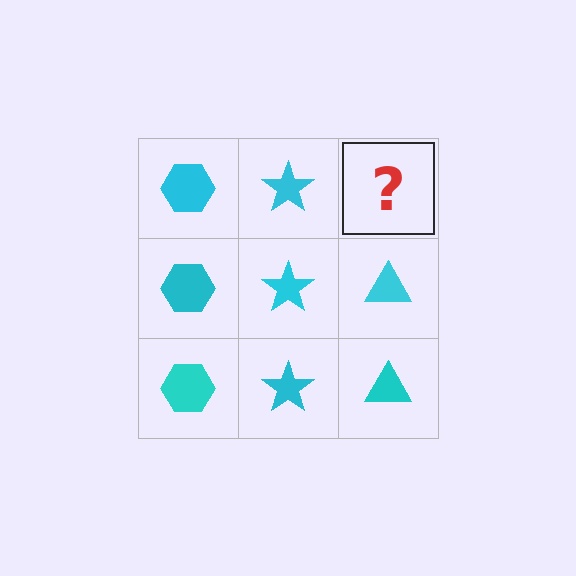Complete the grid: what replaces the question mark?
The question mark should be replaced with a cyan triangle.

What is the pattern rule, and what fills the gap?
The rule is that each column has a consistent shape. The gap should be filled with a cyan triangle.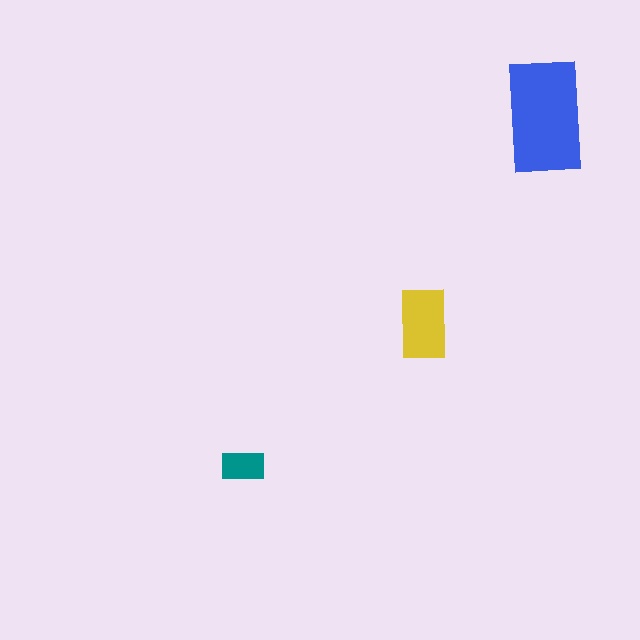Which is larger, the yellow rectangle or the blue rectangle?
The blue one.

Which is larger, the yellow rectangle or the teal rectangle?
The yellow one.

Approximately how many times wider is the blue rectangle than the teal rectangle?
About 2.5 times wider.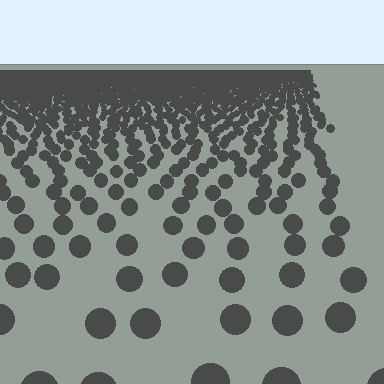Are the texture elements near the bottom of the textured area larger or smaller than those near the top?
Larger. Near the bottom, elements are closer to the viewer and appear at a bigger on-screen size.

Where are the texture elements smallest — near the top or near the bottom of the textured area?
Near the top.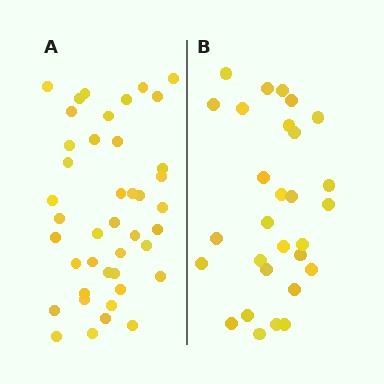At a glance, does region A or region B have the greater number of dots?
Region A (the left region) has more dots.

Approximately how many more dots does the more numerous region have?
Region A has approximately 15 more dots than region B.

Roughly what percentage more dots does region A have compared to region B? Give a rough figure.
About 45% more.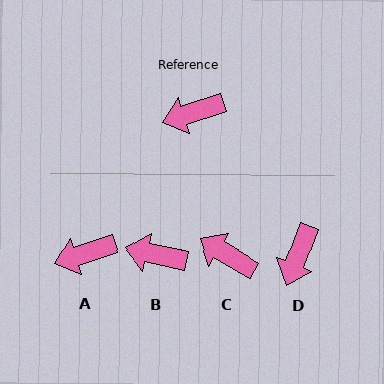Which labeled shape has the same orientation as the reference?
A.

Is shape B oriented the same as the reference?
No, it is off by about 30 degrees.